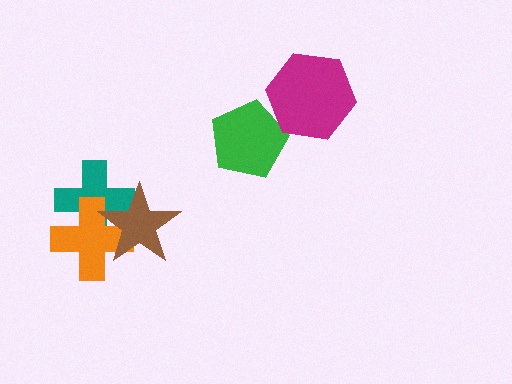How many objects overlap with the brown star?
2 objects overlap with the brown star.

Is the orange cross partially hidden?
Yes, it is partially covered by another shape.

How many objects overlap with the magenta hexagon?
1 object overlaps with the magenta hexagon.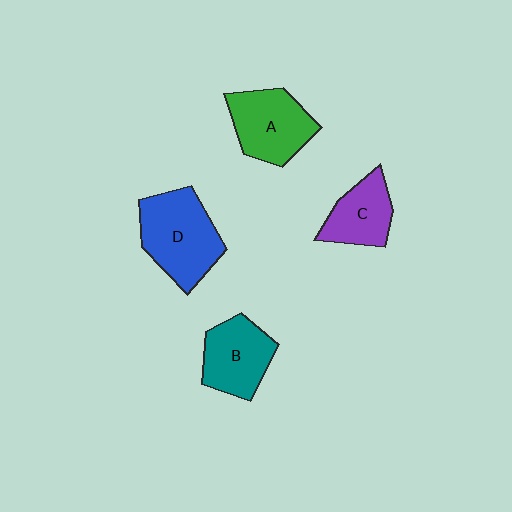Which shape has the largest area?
Shape D (blue).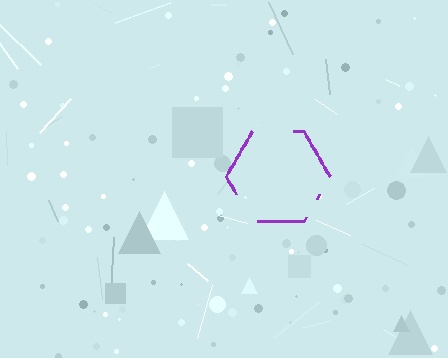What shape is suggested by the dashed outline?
The dashed outline suggests a hexagon.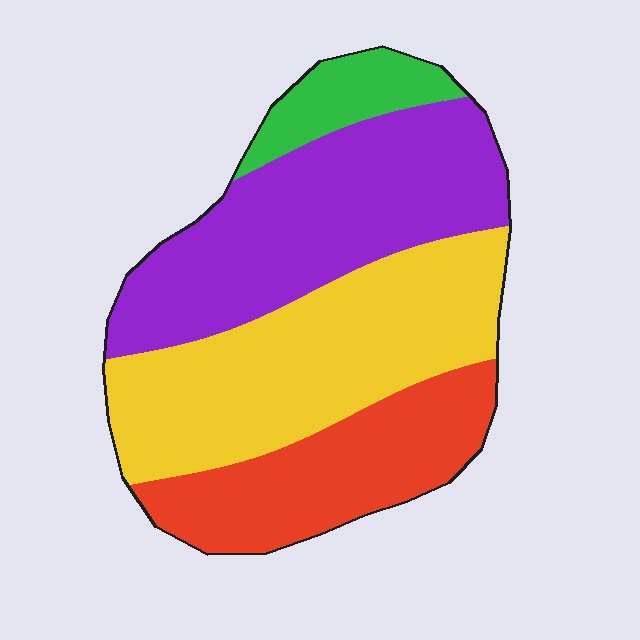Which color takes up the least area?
Green, at roughly 10%.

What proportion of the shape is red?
Red covers 22% of the shape.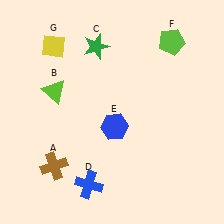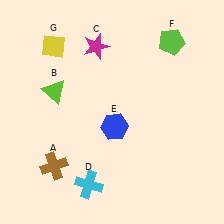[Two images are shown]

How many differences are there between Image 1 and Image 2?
There are 2 differences between the two images.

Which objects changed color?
C changed from green to magenta. D changed from blue to cyan.